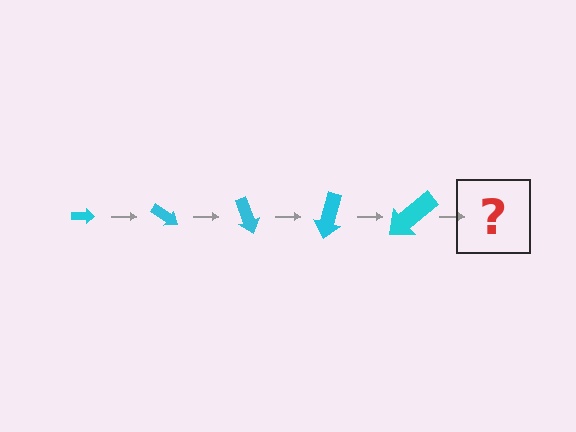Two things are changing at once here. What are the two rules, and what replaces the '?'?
The two rules are that the arrow grows larger each step and it rotates 35 degrees each step. The '?' should be an arrow, larger than the previous one and rotated 175 degrees from the start.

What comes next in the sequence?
The next element should be an arrow, larger than the previous one and rotated 175 degrees from the start.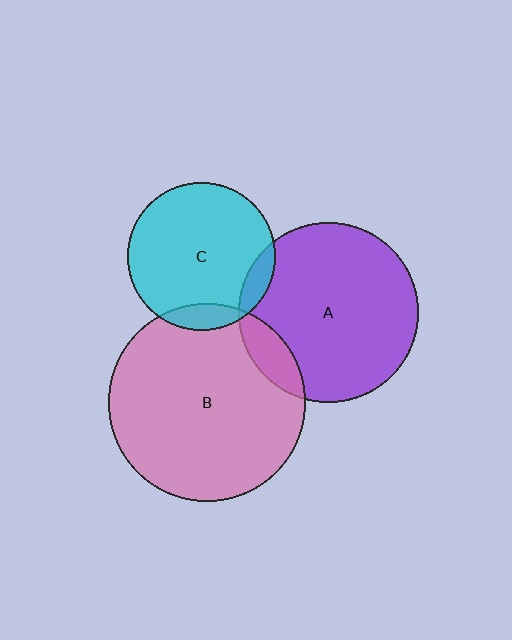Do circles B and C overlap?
Yes.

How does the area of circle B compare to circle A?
Approximately 1.2 times.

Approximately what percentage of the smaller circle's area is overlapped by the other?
Approximately 10%.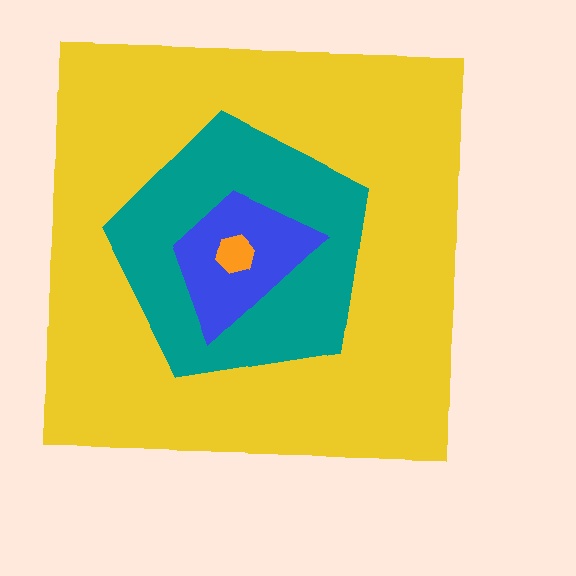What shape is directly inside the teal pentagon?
The blue trapezoid.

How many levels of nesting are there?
4.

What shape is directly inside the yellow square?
The teal pentagon.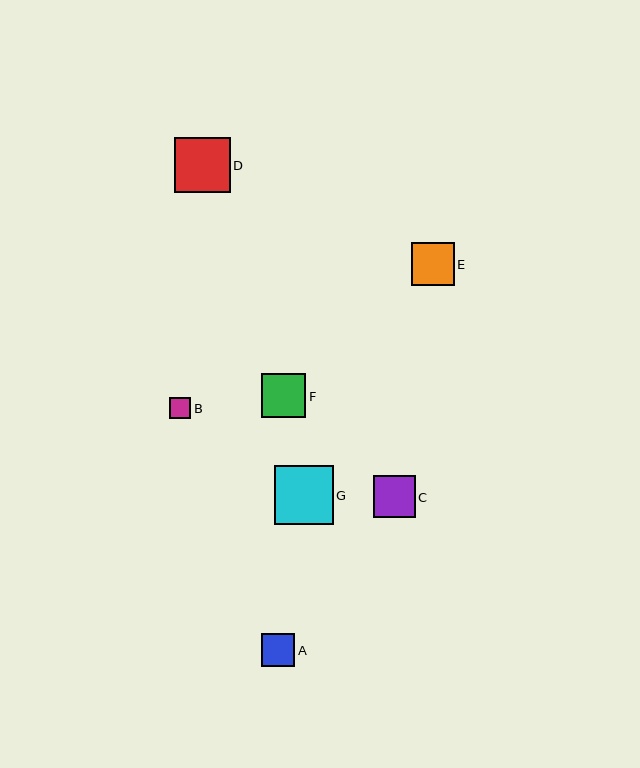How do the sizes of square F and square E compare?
Square F and square E are approximately the same size.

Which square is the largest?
Square G is the largest with a size of approximately 59 pixels.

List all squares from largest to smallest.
From largest to smallest: G, D, F, E, C, A, B.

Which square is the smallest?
Square B is the smallest with a size of approximately 22 pixels.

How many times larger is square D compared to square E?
Square D is approximately 1.3 times the size of square E.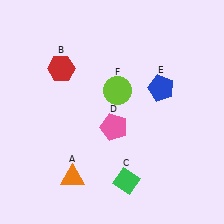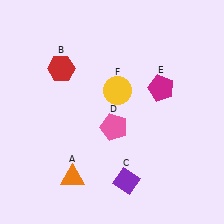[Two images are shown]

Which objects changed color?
C changed from green to purple. E changed from blue to magenta. F changed from lime to yellow.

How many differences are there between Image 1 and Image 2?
There are 3 differences between the two images.